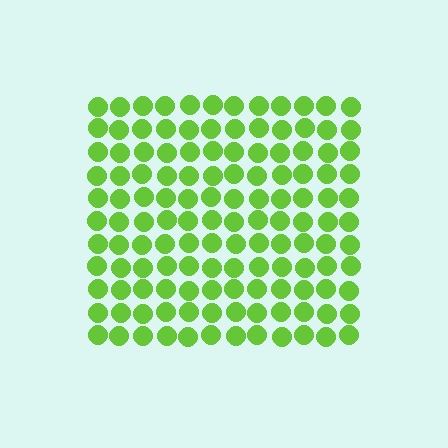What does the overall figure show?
The overall figure shows a square.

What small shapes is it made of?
It is made of small circles.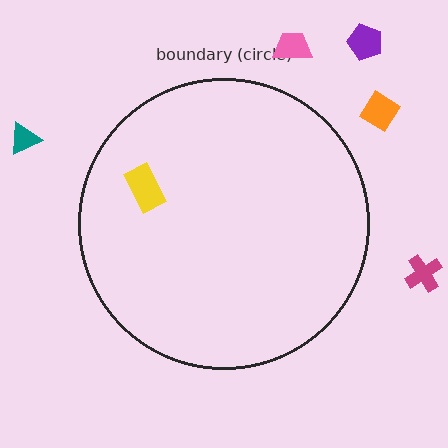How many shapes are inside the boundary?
1 inside, 5 outside.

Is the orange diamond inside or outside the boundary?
Outside.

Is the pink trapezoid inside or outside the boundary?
Outside.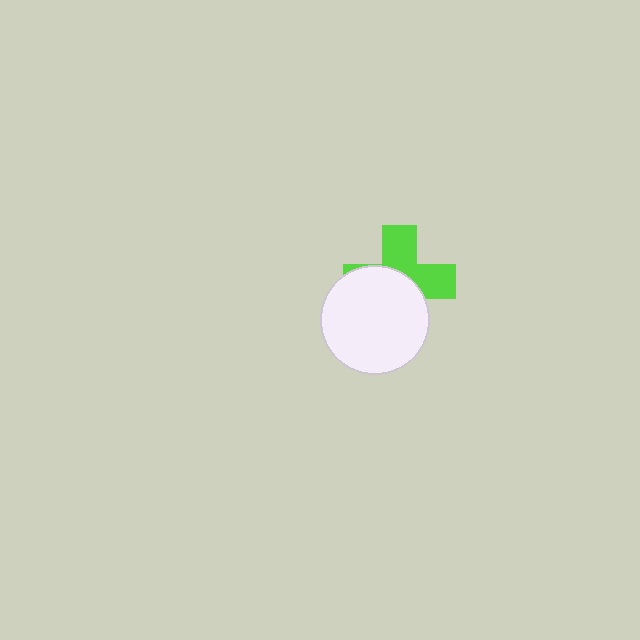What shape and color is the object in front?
The object in front is a white circle.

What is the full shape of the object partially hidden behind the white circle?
The partially hidden object is a lime cross.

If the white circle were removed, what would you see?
You would see the complete lime cross.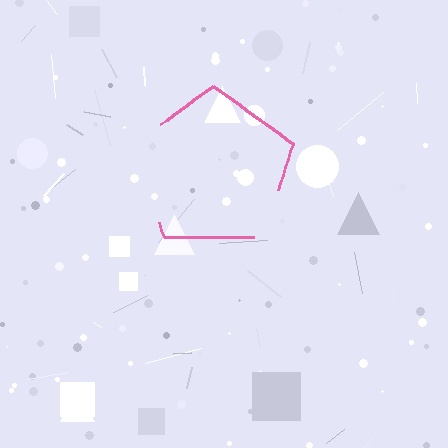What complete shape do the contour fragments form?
The contour fragments form a pentagon.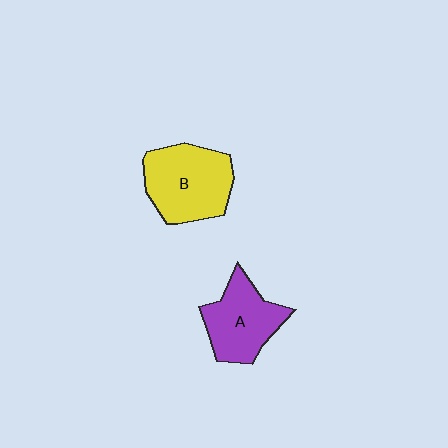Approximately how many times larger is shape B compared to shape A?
Approximately 1.2 times.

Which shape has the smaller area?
Shape A (purple).